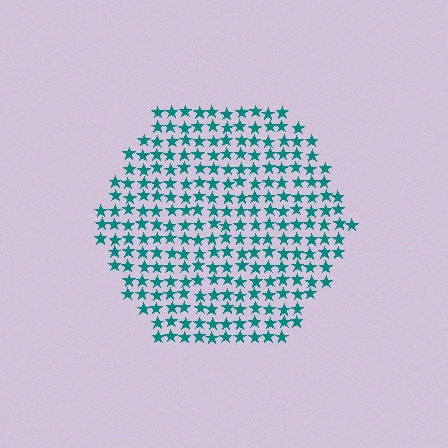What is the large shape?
The large shape is a hexagon.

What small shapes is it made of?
It is made of small stars.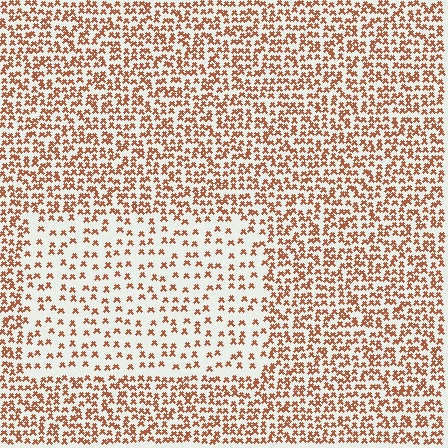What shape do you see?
I see a rectangle.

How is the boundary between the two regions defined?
The boundary is defined by a change in element density (approximately 2.2x ratio). All elements are the same color, size, and shape.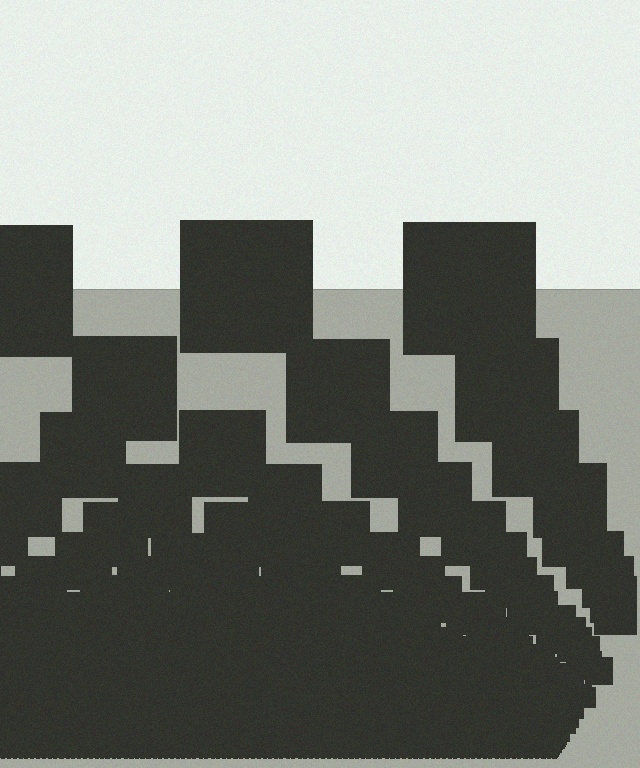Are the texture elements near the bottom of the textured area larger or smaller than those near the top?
Smaller. The gradient is inverted — elements near the bottom are smaller and denser.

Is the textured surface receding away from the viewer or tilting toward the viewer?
The surface appears to tilt toward the viewer. Texture elements get larger and sparser toward the top.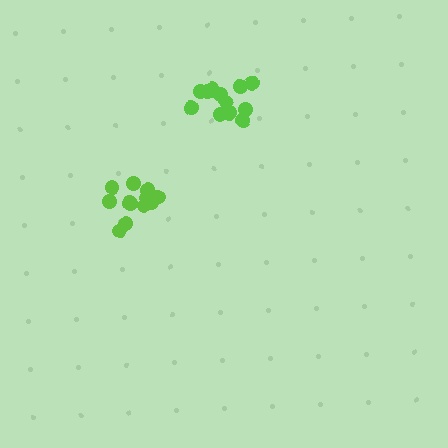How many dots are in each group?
Group 1: 12 dots, Group 2: 13 dots (25 total).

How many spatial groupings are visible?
There are 2 spatial groupings.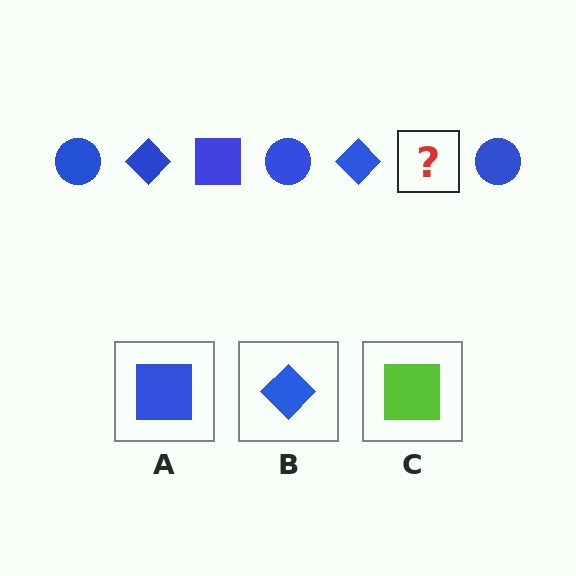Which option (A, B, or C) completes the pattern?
A.